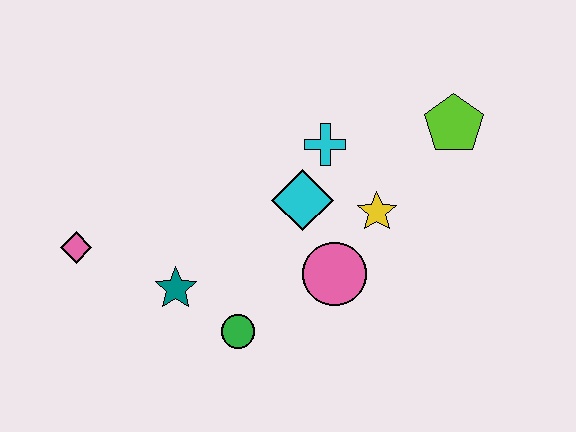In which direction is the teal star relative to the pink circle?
The teal star is to the left of the pink circle.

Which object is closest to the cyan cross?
The cyan diamond is closest to the cyan cross.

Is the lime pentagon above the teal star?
Yes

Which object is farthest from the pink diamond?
The lime pentagon is farthest from the pink diamond.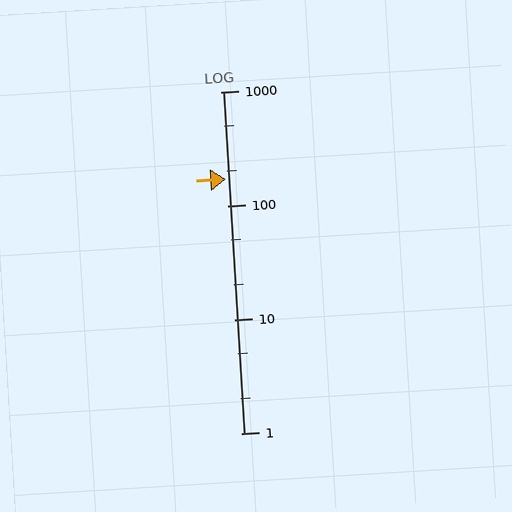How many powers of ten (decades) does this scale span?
The scale spans 3 decades, from 1 to 1000.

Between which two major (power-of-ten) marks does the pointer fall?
The pointer is between 100 and 1000.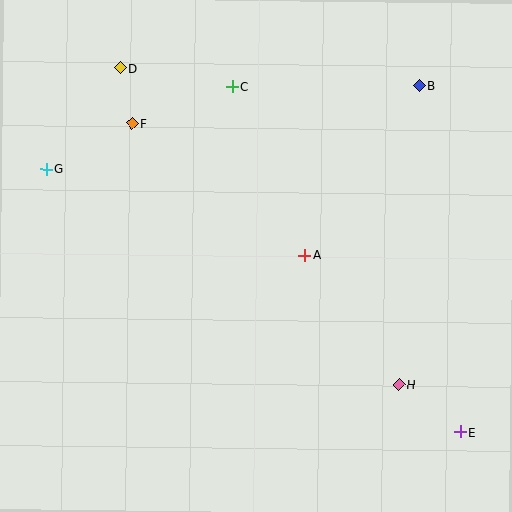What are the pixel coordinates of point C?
Point C is at (232, 87).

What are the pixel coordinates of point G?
Point G is at (46, 169).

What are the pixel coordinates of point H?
Point H is at (399, 385).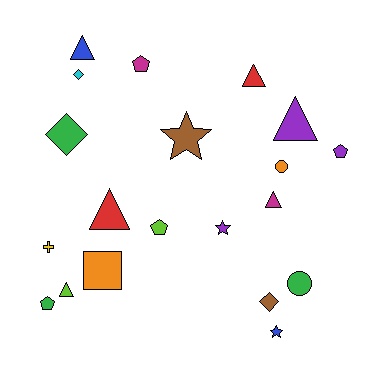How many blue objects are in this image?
There are 2 blue objects.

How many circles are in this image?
There are 2 circles.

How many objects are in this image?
There are 20 objects.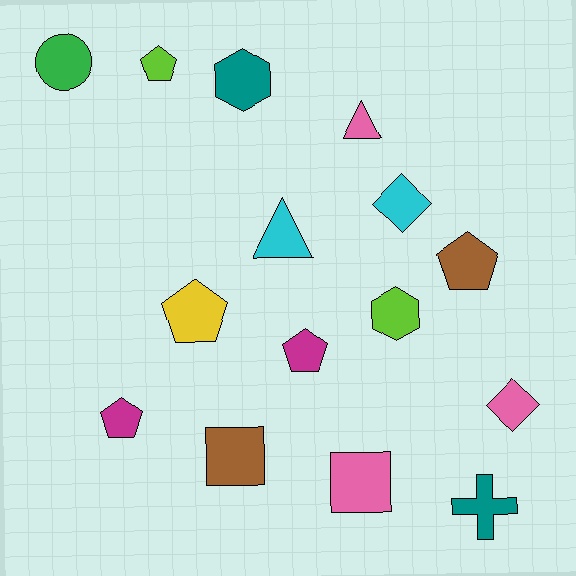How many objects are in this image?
There are 15 objects.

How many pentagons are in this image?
There are 5 pentagons.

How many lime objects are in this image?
There are 2 lime objects.